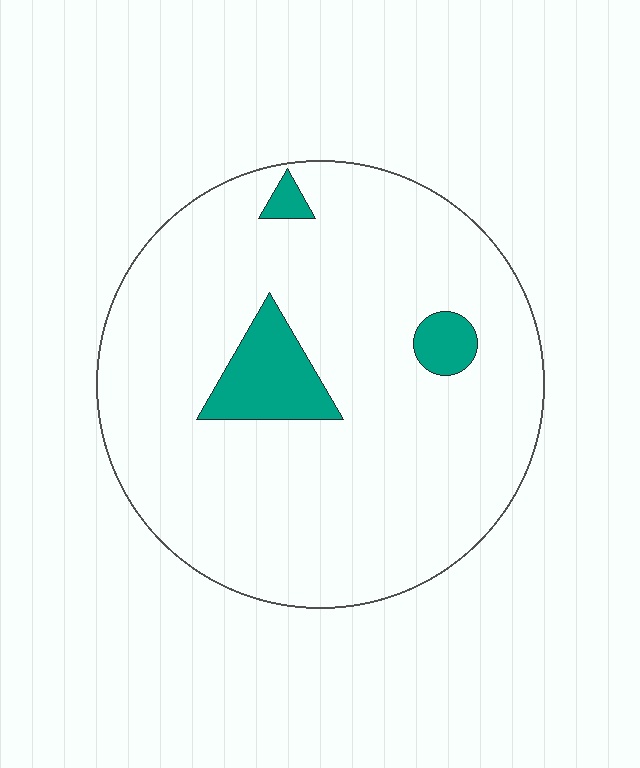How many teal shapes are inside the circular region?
3.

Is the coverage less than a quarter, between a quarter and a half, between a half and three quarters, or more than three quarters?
Less than a quarter.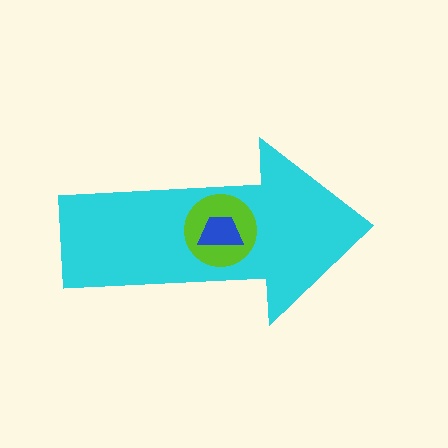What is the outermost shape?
The cyan arrow.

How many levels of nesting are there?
3.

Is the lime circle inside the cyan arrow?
Yes.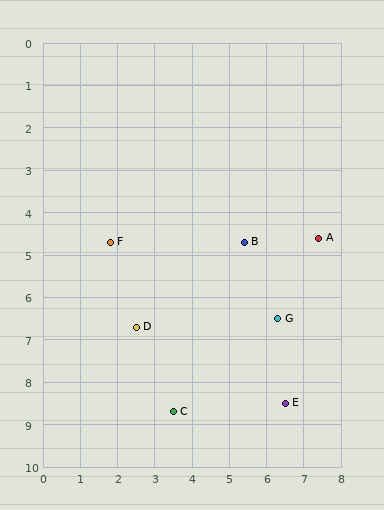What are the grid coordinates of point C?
Point C is at approximately (3.5, 8.7).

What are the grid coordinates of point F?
Point F is at approximately (1.8, 4.7).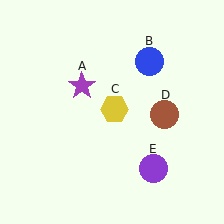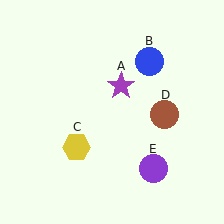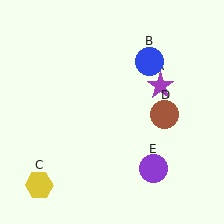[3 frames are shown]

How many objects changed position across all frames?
2 objects changed position: purple star (object A), yellow hexagon (object C).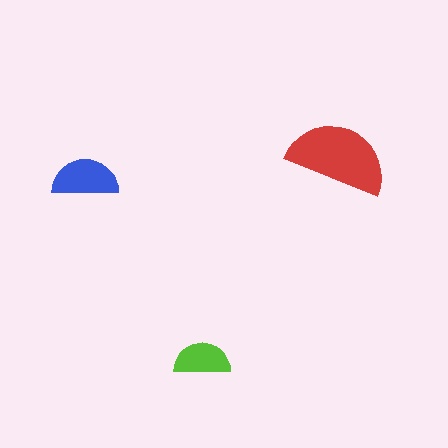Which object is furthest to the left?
The blue semicircle is leftmost.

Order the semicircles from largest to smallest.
the red one, the blue one, the lime one.